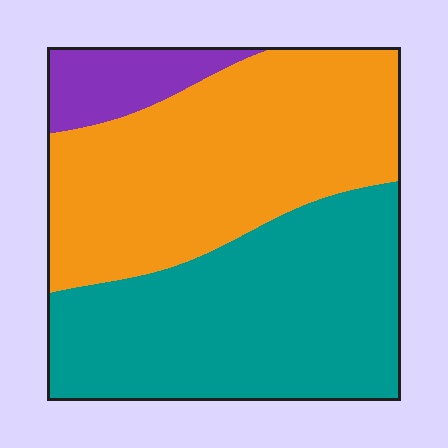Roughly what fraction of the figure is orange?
Orange takes up between a third and a half of the figure.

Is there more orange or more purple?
Orange.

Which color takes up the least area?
Purple, at roughly 10%.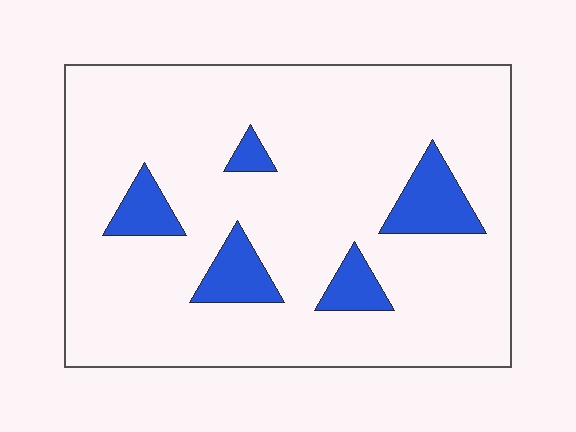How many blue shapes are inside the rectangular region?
5.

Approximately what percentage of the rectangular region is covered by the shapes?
Approximately 10%.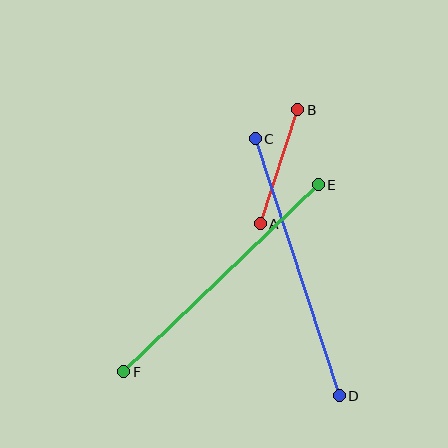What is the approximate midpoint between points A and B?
The midpoint is at approximately (279, 167) pixels.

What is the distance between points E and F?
The distance is approximately 270 pixels.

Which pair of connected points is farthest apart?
Points C and D are farthest apart.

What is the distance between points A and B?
The distance is approximately 120 pixels.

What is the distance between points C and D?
The distance is approximately 270 pixels.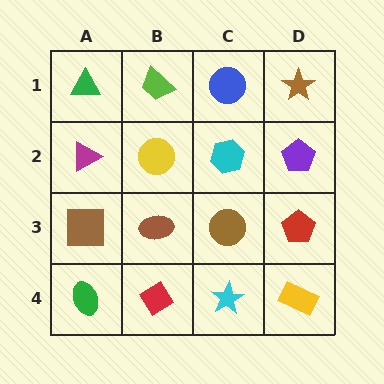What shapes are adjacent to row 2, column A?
A green triangle (row 1, column A), a brown square (row 3, column A), a yellow circle (row 2, column B).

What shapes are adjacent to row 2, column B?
A lime trapezoid (row 1, column B), a brown ellipse (row 3, column B), a magenta triangle (row 2, column A), a cyan hexagon (row 2, column C).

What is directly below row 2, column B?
A brown ellipse.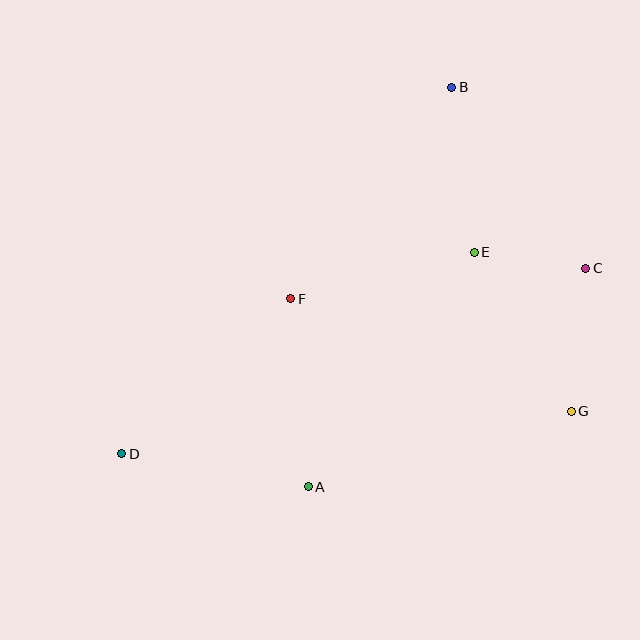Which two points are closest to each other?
Points C and E are closest to each other.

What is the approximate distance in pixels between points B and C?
The distance between B and C is approximately 225 pixels.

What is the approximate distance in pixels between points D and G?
The distance between D and G is approximately 452 pixels.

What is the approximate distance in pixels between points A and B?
The distance between A and B is approximately 425 pixels.